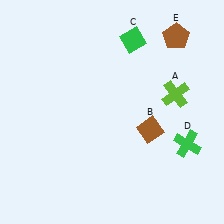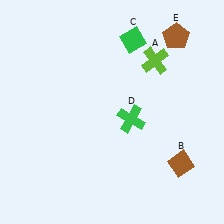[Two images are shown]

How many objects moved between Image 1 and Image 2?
3 objects moved between the two images.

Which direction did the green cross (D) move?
The green cross (D) moved left.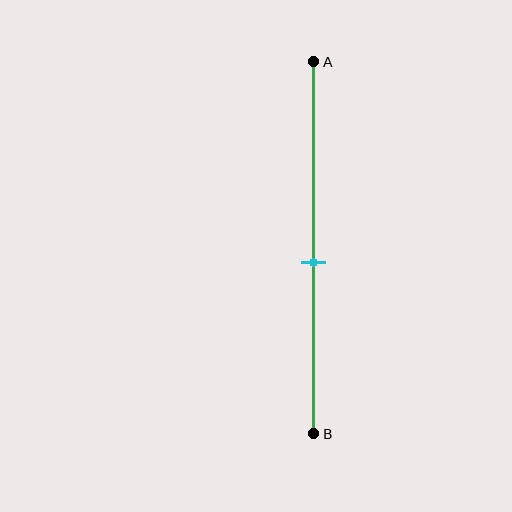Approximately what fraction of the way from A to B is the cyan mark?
The cyan mark is approximately 55% of the way from A to B.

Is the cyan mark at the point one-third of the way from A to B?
No, the mark is at about 55% from A, not at the 33% one-third point.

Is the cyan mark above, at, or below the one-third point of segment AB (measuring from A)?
The cyan mark is below the one-third point of segment AB.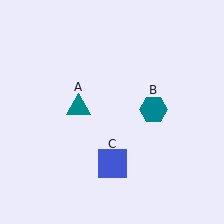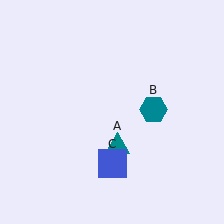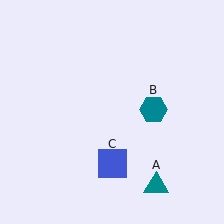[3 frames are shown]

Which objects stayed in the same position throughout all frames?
Teal hexagon (object B) and blue square (object C) remained stationary.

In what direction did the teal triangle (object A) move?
The teal triangle (object A) moved down and to the right.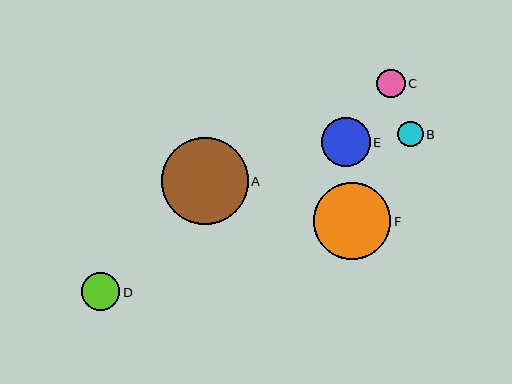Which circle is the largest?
Circle A is the largest with a size of approximately 87 pixels.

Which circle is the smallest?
Circle B is the smallest with a size of approximately 25 pixels.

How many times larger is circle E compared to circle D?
Circle E is approximately 1.3 times the size of circle D.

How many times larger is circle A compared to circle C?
Circle A is approximately 3.0 times the size of circle C.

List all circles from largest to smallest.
From largest to smallest: A, F, E, D, C, B.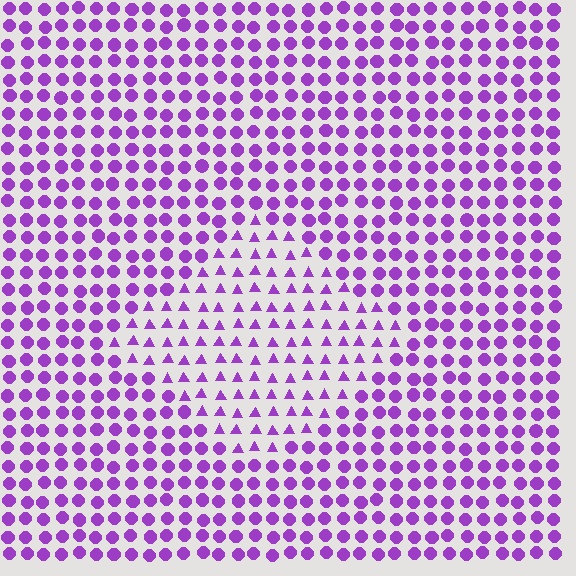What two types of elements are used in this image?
The image uses triangles inside the diamond region and circles outside it.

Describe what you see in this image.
The image is filled with small purple elements arranged in a uniform grid. A diamond-shaped region contains triangles, while the surrounding area contains circles. The boundary is defined purely by the change in element shape.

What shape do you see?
I see a diamond.